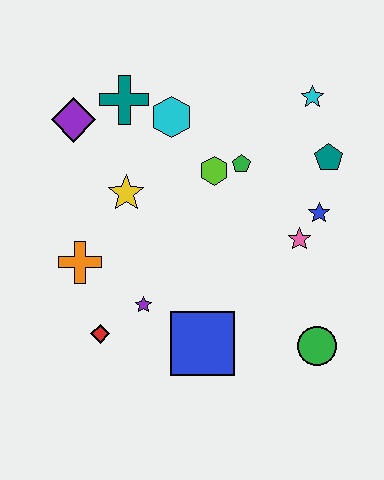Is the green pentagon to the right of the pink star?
No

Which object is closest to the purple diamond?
The teal cross is closest to the purple diamond.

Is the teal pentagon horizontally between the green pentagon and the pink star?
No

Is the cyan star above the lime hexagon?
Yes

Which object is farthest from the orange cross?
The cyan star is farthest from the orange cross.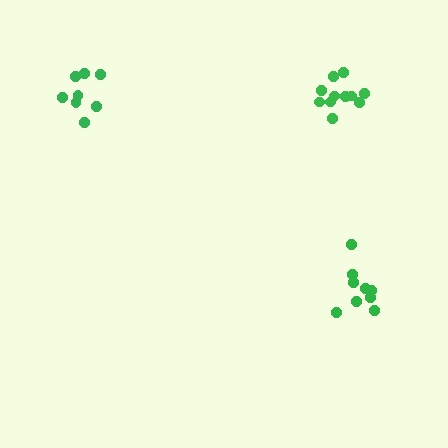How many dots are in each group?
Group 1: 8 dots, Group 2: 11 dots, Group 3: 9 dots (28 total).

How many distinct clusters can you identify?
There are 3 distinct clusters.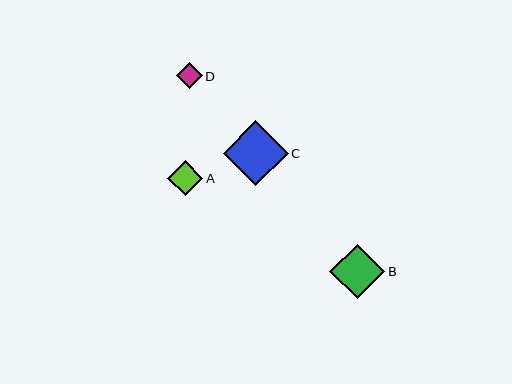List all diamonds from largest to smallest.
From largest to smallest: C, B, A, D.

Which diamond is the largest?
Diamond C is the largest with a size of approximately 65 pixels.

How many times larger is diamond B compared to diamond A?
Diamond B is approximately 1.5 times the size of diamond A.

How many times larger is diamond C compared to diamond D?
Diamond C is approximately 2.5 times the size of diamond D.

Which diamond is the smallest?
Diamond D is the smallest with a size of approximately 26 pixels.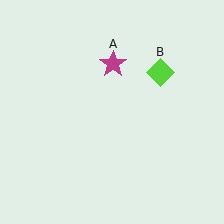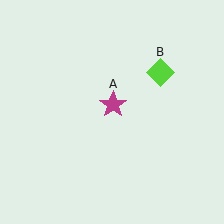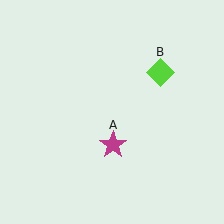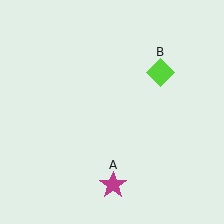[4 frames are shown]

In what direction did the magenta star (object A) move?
The magenta star (object A) moved down.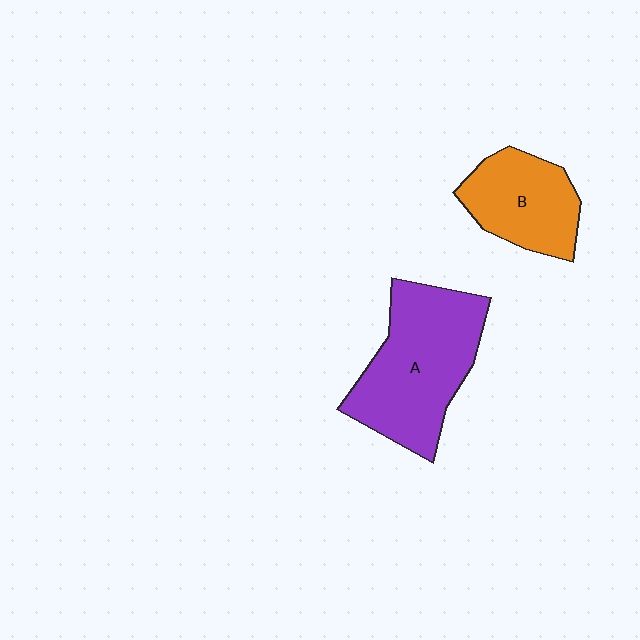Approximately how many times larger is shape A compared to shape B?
Approximately 1.6 times.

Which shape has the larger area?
Shape A (purple).